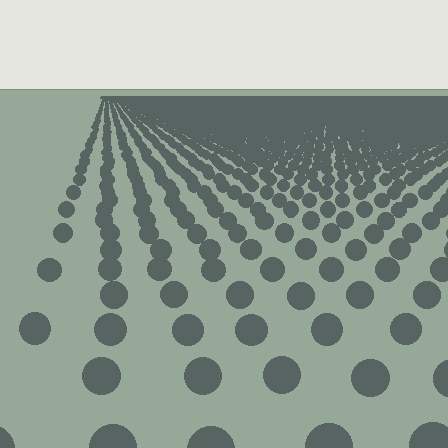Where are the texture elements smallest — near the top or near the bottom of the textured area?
Near the top.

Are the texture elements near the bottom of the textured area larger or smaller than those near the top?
Larger. Near the bottom, elements are closer to the viewer and appear at a bigger on-screen size.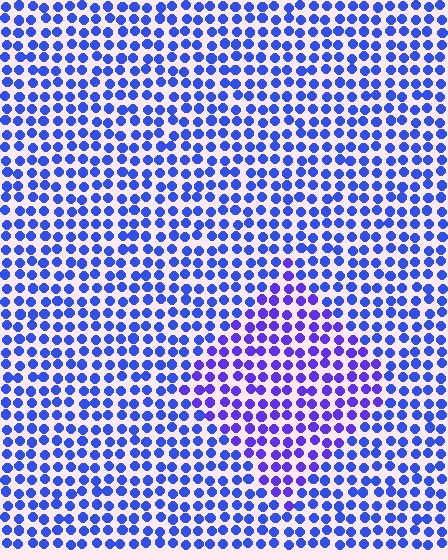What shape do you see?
I see a diamond.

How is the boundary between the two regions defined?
The boundary is defined purely by a slight shift in hue (about 25 degrees). Spacing, size, and orientation are identical on both sides.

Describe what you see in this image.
The image is filled with small blue elements in a uniform arrangement. A diamond-shaped region is visible where the elements are tinted to a slightly different hue, forming a subtle color boundary.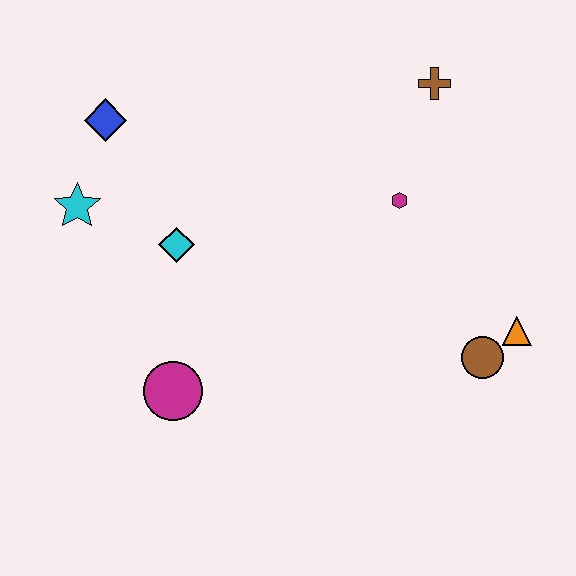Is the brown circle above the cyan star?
No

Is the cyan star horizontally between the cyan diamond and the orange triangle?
No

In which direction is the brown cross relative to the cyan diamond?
The brown cross is to the right of the cyan diamond.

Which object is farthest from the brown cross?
The magenta circle is farthest from the brown cross.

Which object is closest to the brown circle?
The orange triangle is closest to the brown circle.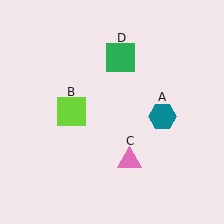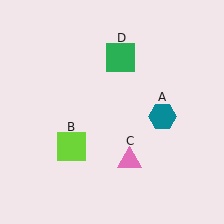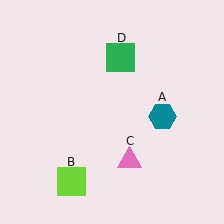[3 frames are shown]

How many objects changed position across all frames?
1 object changed position: lime square (object B).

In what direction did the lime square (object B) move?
The lime square (object B) moved down.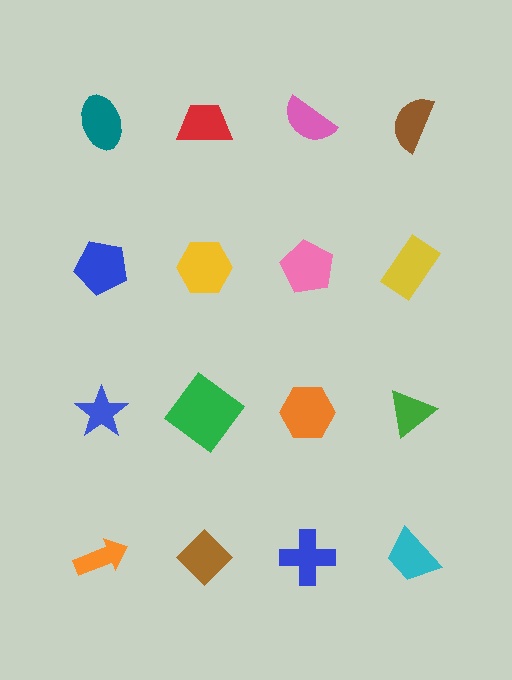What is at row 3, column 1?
A blue star.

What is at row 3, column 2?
A green diamond.